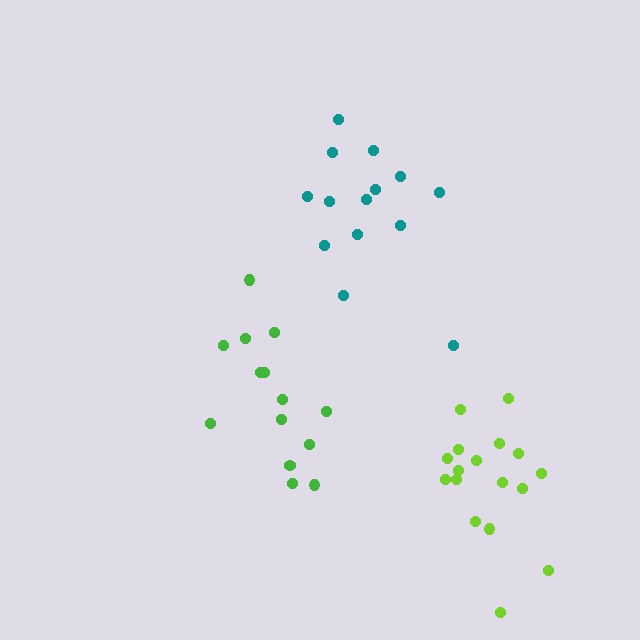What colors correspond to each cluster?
The clusters are colored: teal, green, lime.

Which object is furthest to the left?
The green cluster is leftmost.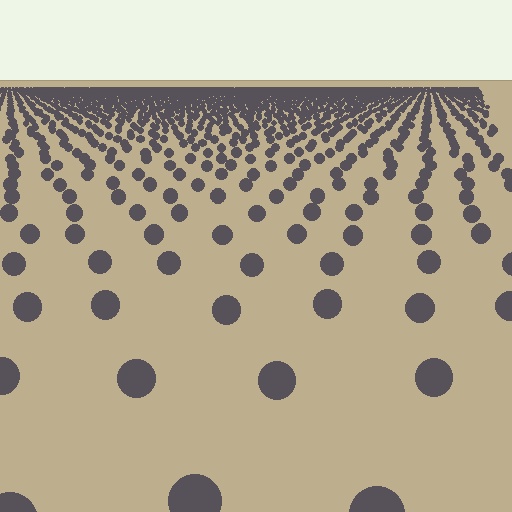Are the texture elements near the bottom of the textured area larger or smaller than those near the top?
Larger. Near the bottom, elements are closer to the viewer and appear at a bigger on-screen size.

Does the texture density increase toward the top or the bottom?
Density increases toward the top.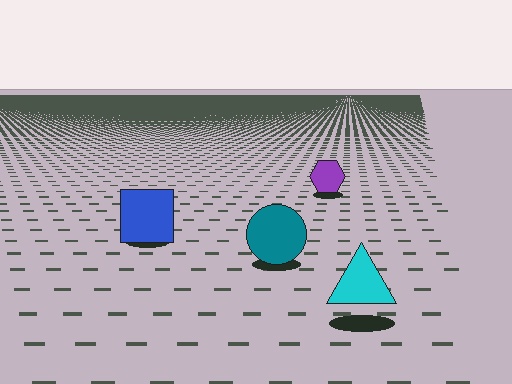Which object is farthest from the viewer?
The purple hexagon is farthest from the viewer. It appears smaller and the ground texture around it is denser.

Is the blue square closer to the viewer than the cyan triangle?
No. The cyan triangle is closer — you can tell from the texture gradient: the ground texture is coarser near it.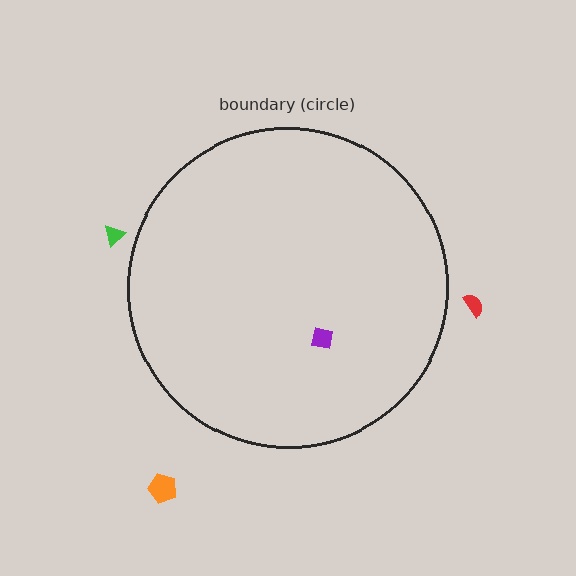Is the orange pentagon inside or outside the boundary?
Outside.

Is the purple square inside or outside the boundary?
Inside.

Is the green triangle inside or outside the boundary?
Outside.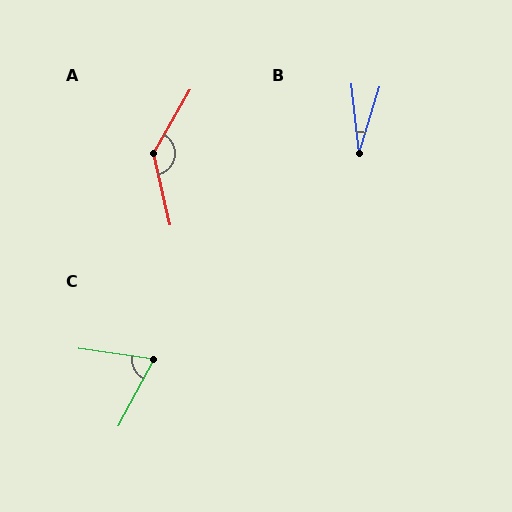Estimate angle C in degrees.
Approximately 70 degrees.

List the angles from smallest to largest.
B (24°), C (70°), A (137°).